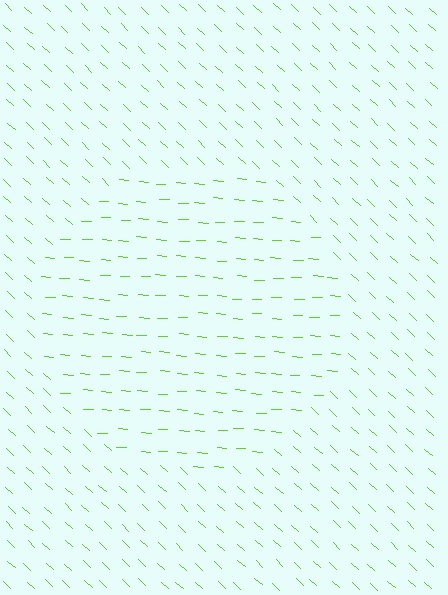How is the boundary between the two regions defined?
The boundary is defined purely by a change in line orientation (approximately 39 degrees difference). All lines are the same color and thickness.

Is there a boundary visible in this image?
Yes, there is a texture boundary formed by a change in line orientation.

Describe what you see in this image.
The image is filled with small lime line segments. A circle region in the image has lines oriented differently from the surrounding lines, creating a visible texture boundary.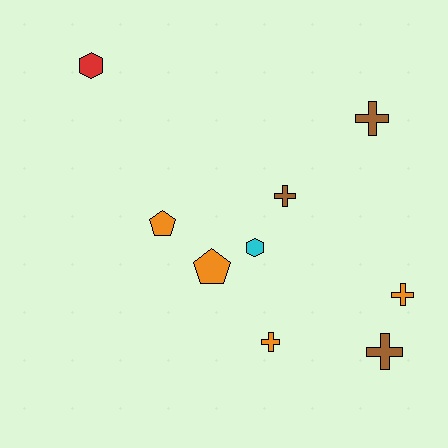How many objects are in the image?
There are 9 objects.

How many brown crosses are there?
There are 3 brown crosses.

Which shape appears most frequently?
Cross, with 5 objects.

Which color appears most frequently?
Orange, with 4 objects.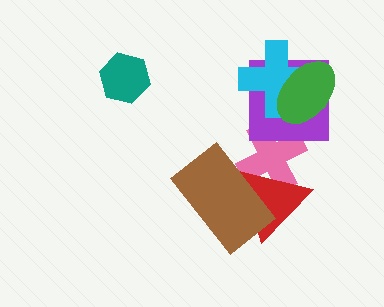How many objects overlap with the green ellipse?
2 objects overlap with the green ellipse.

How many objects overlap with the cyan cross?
2 objects overlap with the cyan cross.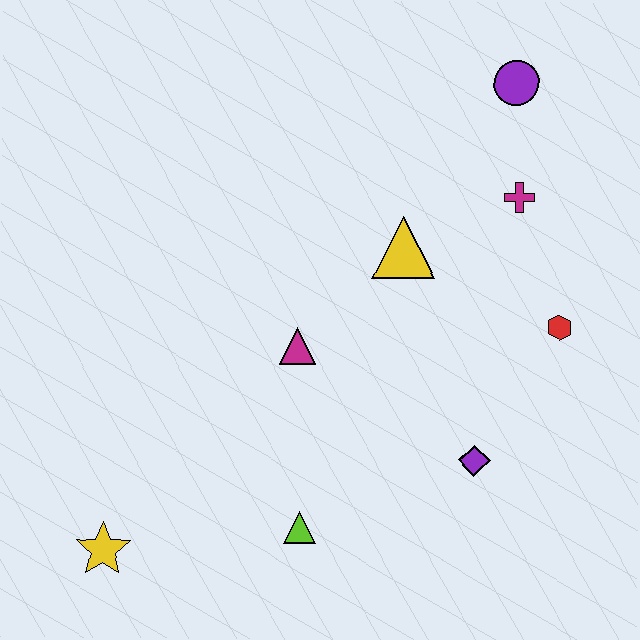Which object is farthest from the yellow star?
The purple circle is farthest from the yellow star.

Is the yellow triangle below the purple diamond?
No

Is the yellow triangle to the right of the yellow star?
Yes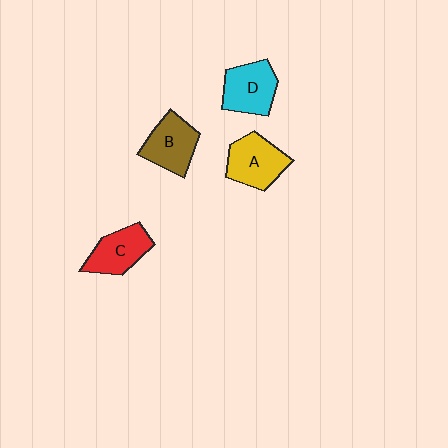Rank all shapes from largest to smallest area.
From largest to smallest: A (yellow), D (cyan), B (brown), C (red).